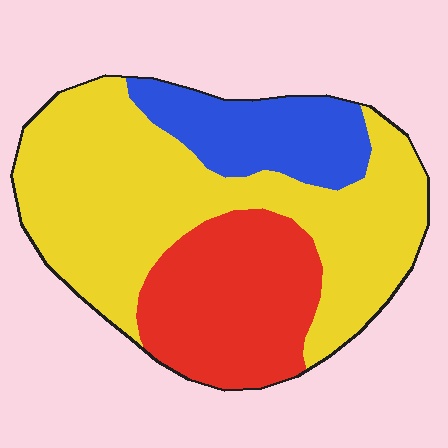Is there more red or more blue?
Red.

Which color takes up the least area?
Blue, at roughly 15%.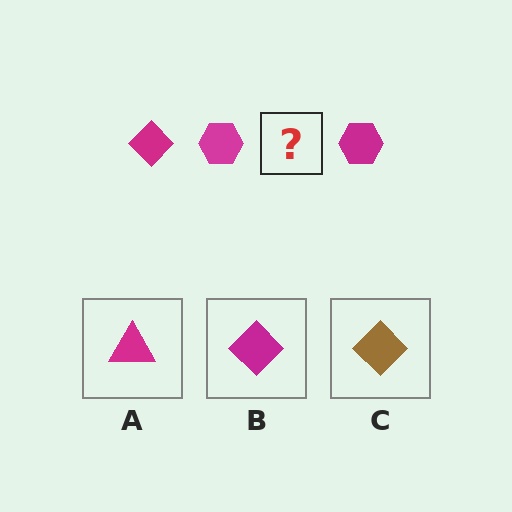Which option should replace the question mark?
Option B.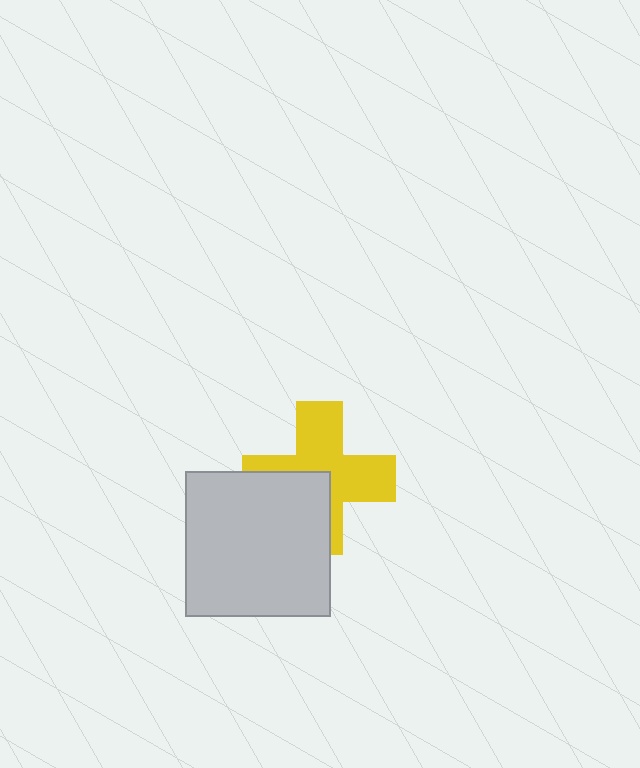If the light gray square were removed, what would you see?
You would see the complete yellow cross.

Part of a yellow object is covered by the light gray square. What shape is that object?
It is a cross.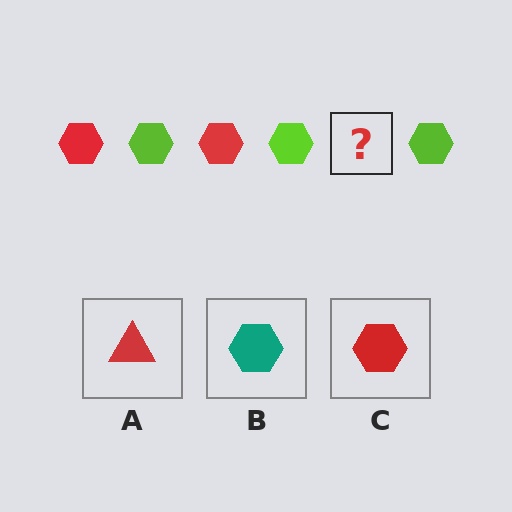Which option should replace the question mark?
Option C.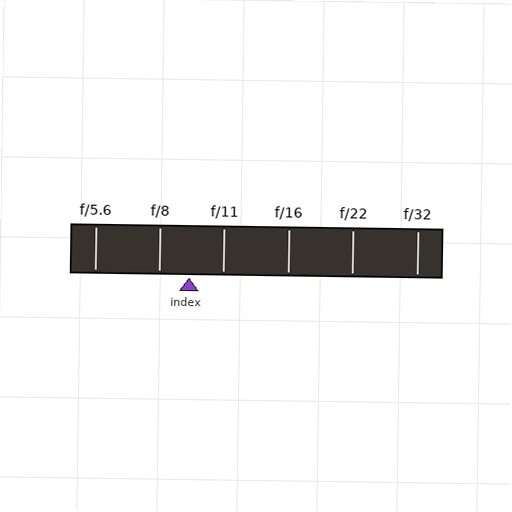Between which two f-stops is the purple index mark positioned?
The index mark is between f/8 and f/11.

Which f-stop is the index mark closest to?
The index mark is closest to f/8.